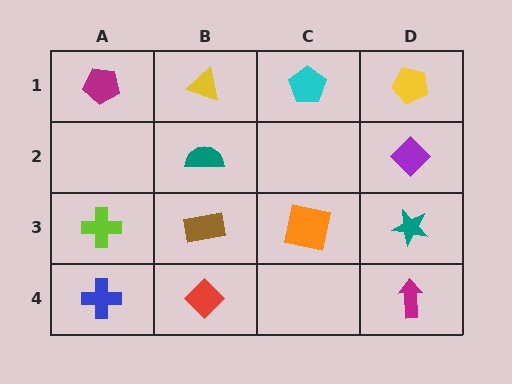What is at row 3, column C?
An orange square.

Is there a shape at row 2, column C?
No, that cell is empty.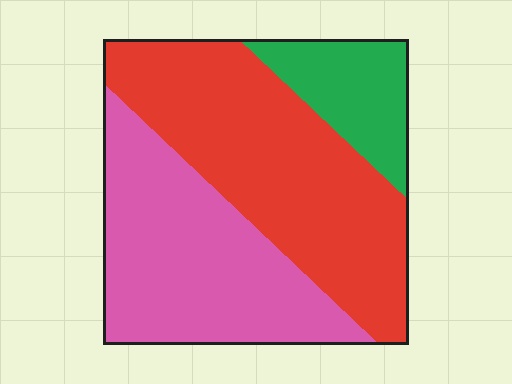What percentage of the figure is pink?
Pink takes up about two fifths (2/5) of the figure.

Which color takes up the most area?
Red, at roughly 45%.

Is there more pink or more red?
Red.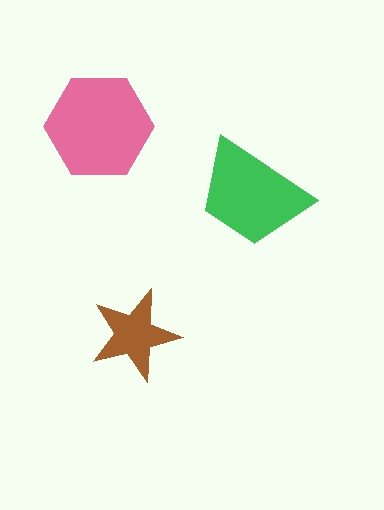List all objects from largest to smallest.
The pink hexagon, the green trapezoid, the brown star.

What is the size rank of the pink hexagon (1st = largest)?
1st.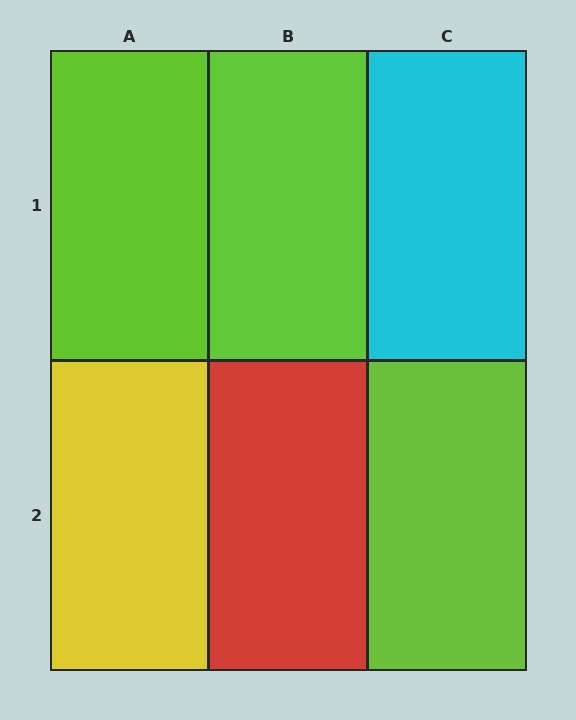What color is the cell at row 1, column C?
Cyan.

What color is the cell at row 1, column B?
Lime.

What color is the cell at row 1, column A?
Lime.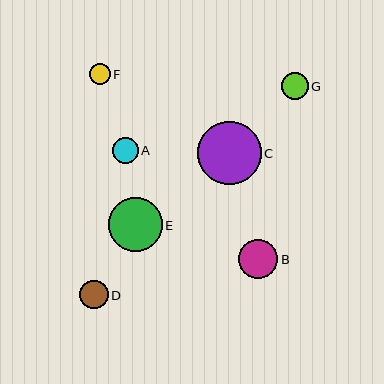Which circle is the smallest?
Circle F is the smallest with a size of approximately 20 pixels.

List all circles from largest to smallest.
From largest to smallest: C, E, B, D, G, A, F.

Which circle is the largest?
Circle C is the largest with a size of approximately 63 pixels.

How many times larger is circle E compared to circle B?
Circle E is approximately 1.4 times the size of circle B.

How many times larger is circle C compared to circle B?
Circle C is approximately 1.6 times the size of circle B.